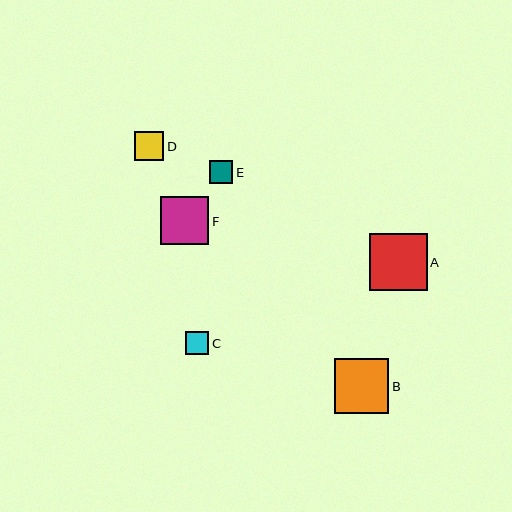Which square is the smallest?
Square C is the smallest with a size of approximately 23 pixels.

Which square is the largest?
Square A is the largest with a size of approximately 58 pixels.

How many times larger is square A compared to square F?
Square A is approximately 1.2 times the size of square F.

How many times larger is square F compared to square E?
Square F is approximately 2.1 times the size of square E.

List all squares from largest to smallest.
From largest to smallest: A, B, F, D, E, C.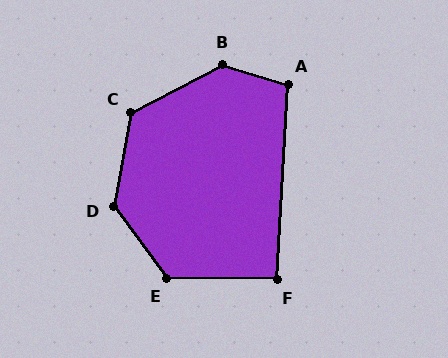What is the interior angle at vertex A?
Approximately 104 degrees (obtuse).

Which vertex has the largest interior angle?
B, at approximately 135 degrees.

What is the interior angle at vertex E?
Approximately 128 degrees (obtuse).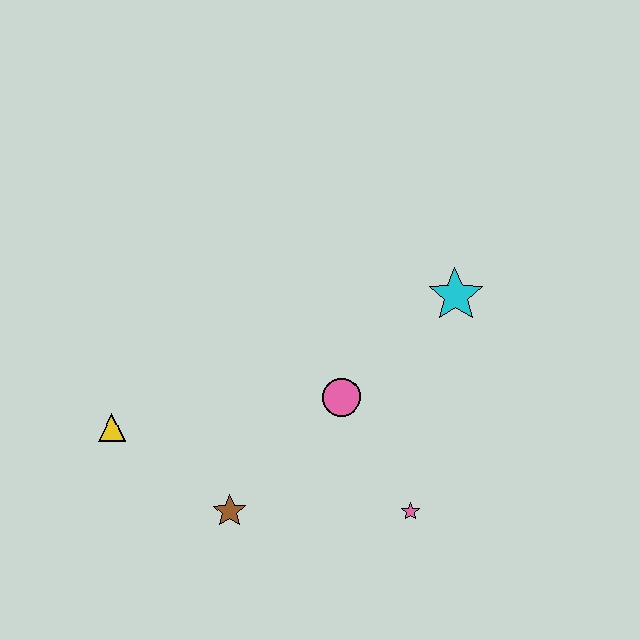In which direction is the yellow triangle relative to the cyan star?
The yellow triangle is to the left of the cyan star.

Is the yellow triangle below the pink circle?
Yes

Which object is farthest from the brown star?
The cyan star is farthest from the brown star.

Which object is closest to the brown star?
The yellow triangle is closest to the brown star.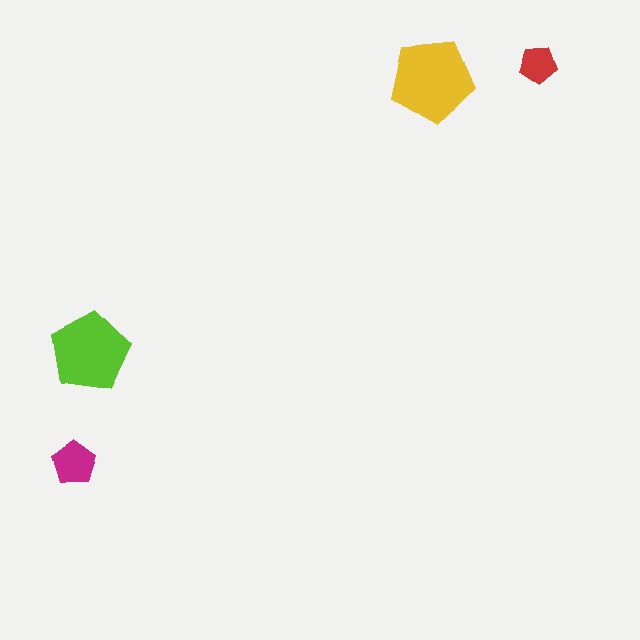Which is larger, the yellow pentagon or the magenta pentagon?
The yellow one.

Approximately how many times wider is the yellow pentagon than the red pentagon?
About 2 times wider.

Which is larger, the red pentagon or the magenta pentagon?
The magenta one.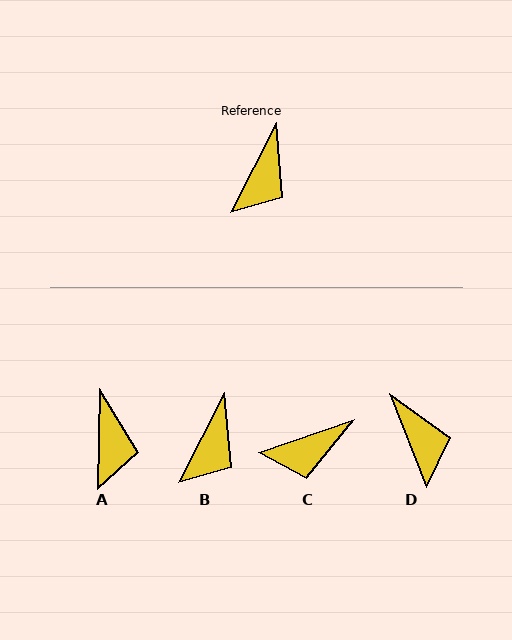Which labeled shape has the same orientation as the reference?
B.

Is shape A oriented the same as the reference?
No, it is off by about 27 degrees.